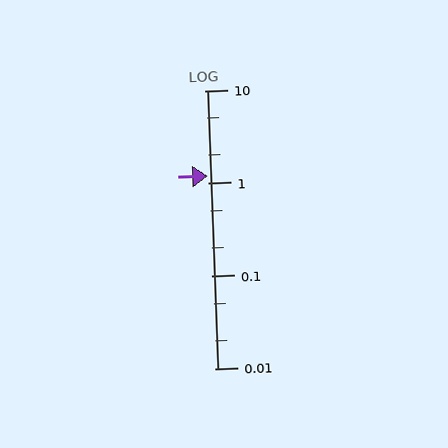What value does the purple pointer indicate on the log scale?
The pointer indicates approximately 1.2.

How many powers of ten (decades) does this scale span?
The scale spans 3 decades, from 0.01 to 10.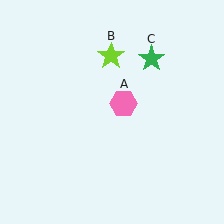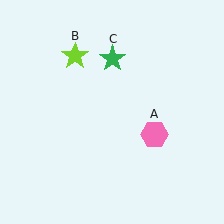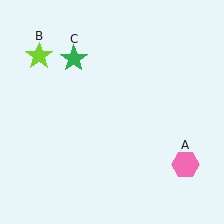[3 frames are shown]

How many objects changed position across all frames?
3 objects changed position: pink hexagon (object A), lime star (object B), green star (object C).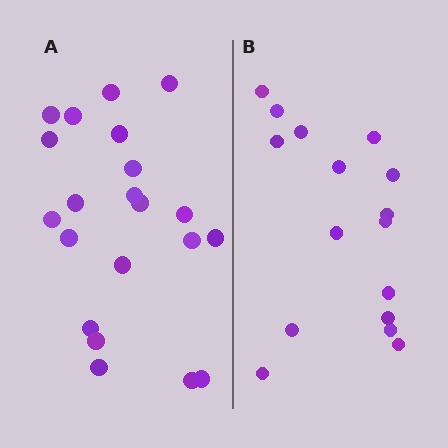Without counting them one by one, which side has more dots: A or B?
Region A (the left region) has more dots.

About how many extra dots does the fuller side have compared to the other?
Region A has about 5 more dots than region B.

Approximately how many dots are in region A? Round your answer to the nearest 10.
About 20 dots. (The exact count is 21, which rounds to 20.)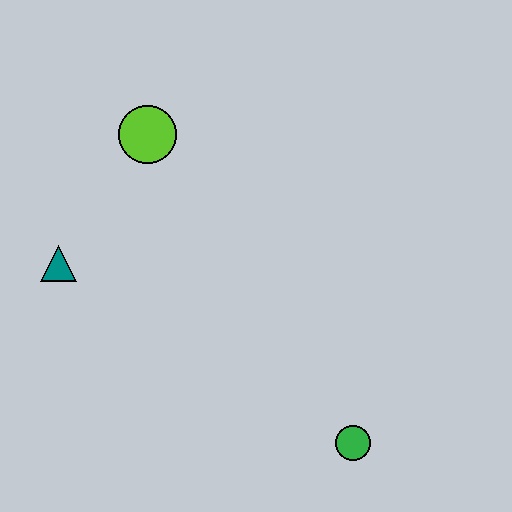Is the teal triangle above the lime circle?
No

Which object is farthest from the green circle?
The lime circle is farthest from the green circle.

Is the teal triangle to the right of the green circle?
No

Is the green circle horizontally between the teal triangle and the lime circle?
No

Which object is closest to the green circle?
The teal triangle is closest to the green circle.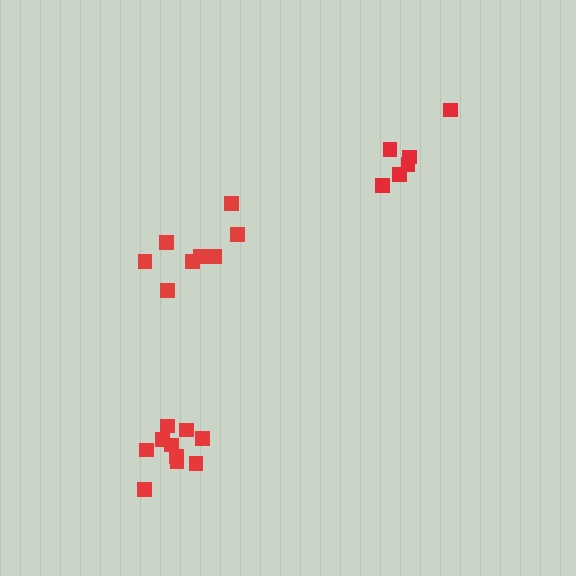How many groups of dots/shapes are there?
There are 3 groups.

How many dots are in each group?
Group 1: 6 dots, Group 2: 10 dots, Group 3: 8 dots (24 total).